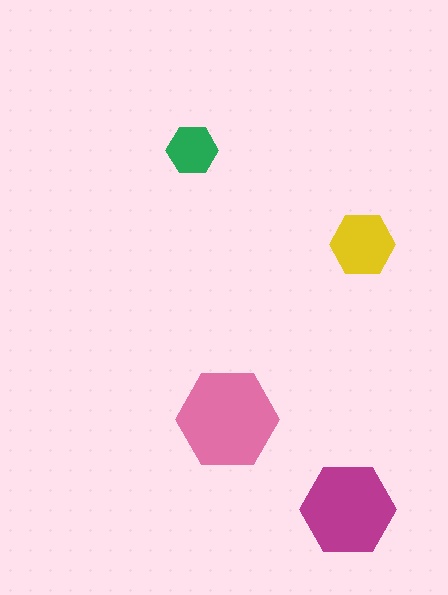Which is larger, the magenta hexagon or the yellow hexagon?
The magenta one.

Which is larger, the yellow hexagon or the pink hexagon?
The pink one.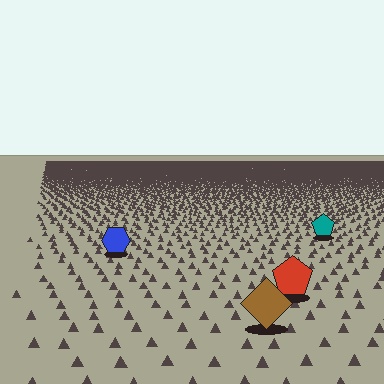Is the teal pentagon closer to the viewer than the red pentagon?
No. The red pentagon is closer — you can tell from the texture gradient: the ground texture is coarser near it.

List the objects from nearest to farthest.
From nearest to farthest: the brown diamond, the red pentagon, the blue hexagon, the teal pentagon.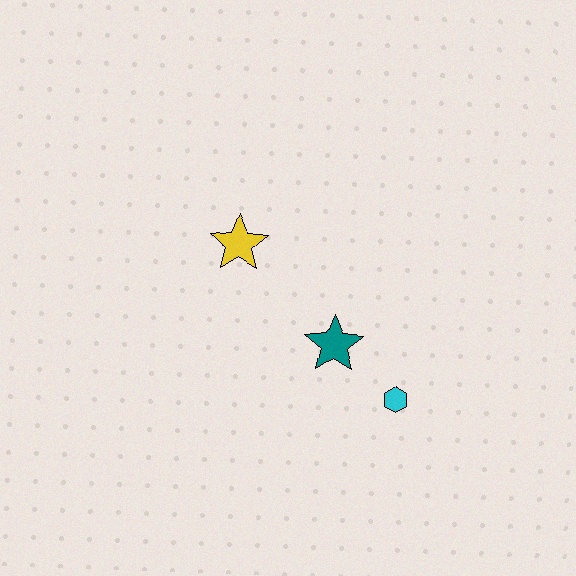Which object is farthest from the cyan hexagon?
The yellow star is farthest from the cyan hexagon.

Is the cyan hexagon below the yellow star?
Yes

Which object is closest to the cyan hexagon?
The teal star is closest to the cyan hexagon.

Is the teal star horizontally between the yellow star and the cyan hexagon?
Yes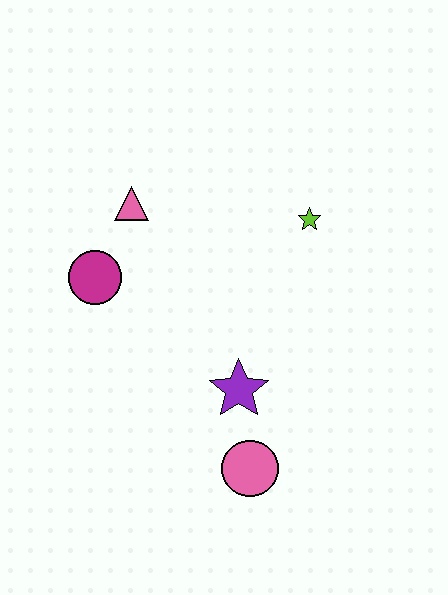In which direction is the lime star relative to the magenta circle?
The lime star is to the right of the magenta circle.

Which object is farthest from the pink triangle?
The pink circle is farthest from the pink triangle.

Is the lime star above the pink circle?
Yes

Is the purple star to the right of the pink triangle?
Yes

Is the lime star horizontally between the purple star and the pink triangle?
No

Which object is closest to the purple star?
The pink circle is closest to the purple star.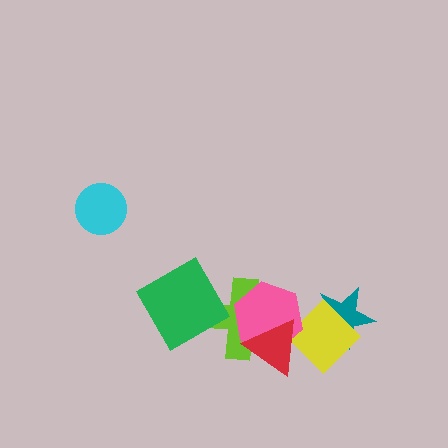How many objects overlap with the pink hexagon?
2 objects overlap with the pink hexagon.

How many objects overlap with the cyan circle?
0 objects overlap with the cyan circle.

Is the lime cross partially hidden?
Yes, it is partially covered by another shape.